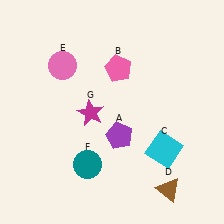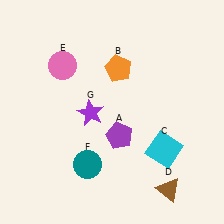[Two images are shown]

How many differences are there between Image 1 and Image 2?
There are 2 differences between the two images.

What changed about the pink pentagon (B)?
In Image 1, B is pink. In Image 2, it changed to orange.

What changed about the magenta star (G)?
In Image 1, G is magenta. In Image 2, it changed to purple.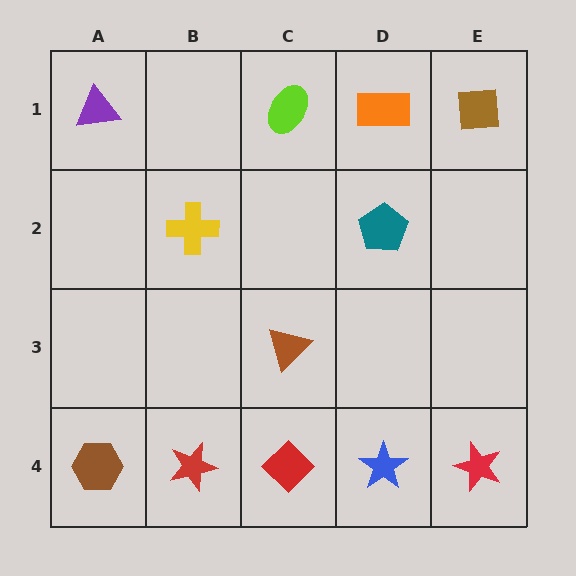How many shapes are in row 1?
4 shapes.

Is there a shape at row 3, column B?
No, that cell is empty.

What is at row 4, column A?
A brown hexagon.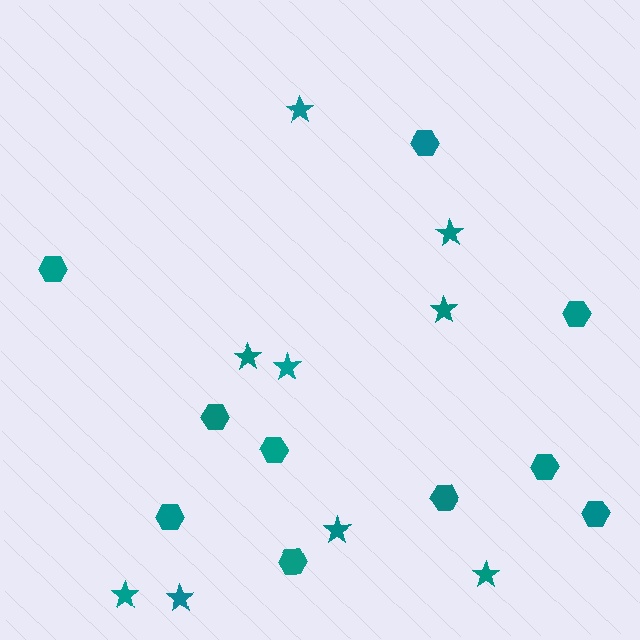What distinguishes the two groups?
There are 2 groups: one group of hexagons (10) and one group of stars (9).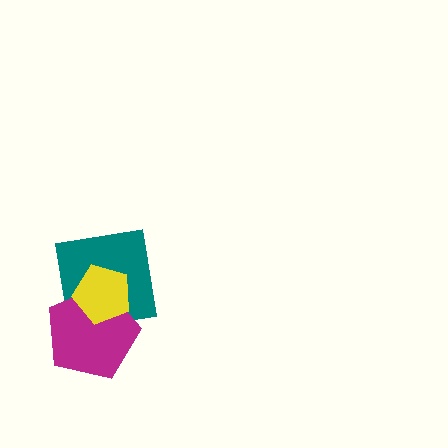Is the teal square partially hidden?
Yes, it is partially covered by another shape.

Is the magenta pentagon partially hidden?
Yes, it is partially covered by another shape.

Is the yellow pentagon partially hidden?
No, no other shape covers it.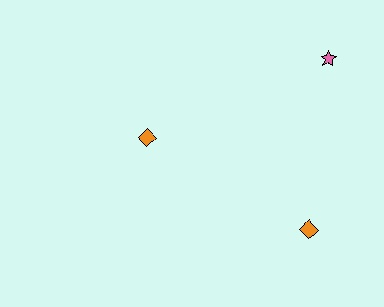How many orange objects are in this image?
There are 2 orange objects.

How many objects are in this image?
There are 3 objects.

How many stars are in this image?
There is 1 star.